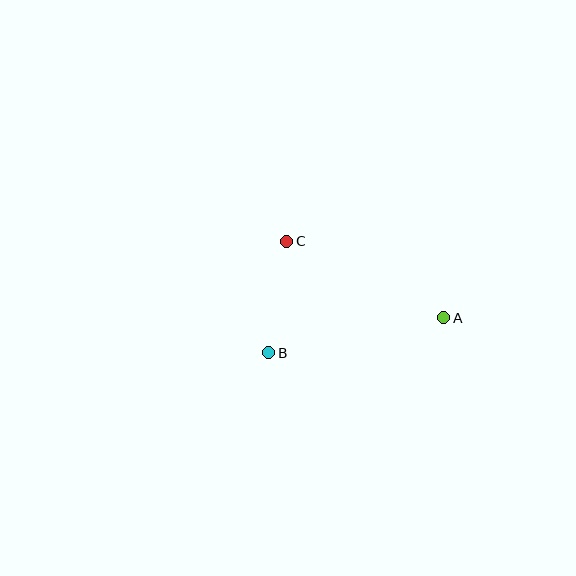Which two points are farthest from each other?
Points A and B are farthest from each other.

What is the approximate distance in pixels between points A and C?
The distance between A and C is approximately 175 pixels.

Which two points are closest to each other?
Points B and C are closest to each other.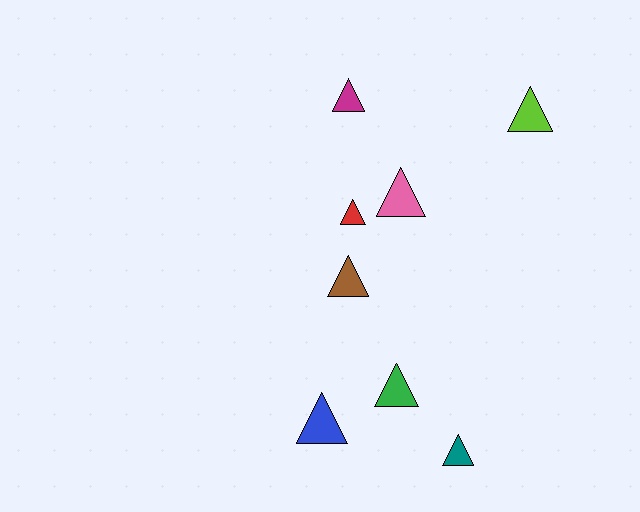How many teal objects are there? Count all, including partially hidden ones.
There is 1 teal object.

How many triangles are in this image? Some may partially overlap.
There are 8 triangles.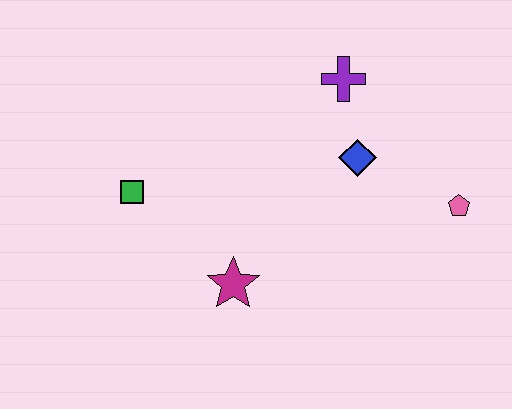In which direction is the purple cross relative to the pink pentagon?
The purple cross is above the pink pentagon.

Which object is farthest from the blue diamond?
The green square is farthest from the blue diamond.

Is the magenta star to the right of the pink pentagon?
No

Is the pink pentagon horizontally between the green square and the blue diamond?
No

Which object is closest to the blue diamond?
The purple cross is closest to the blue diamond.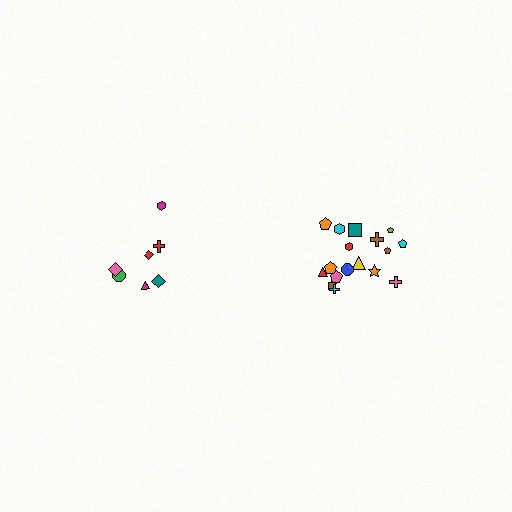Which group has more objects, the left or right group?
The right group.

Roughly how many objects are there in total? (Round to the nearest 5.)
Roughly 25 objects in total.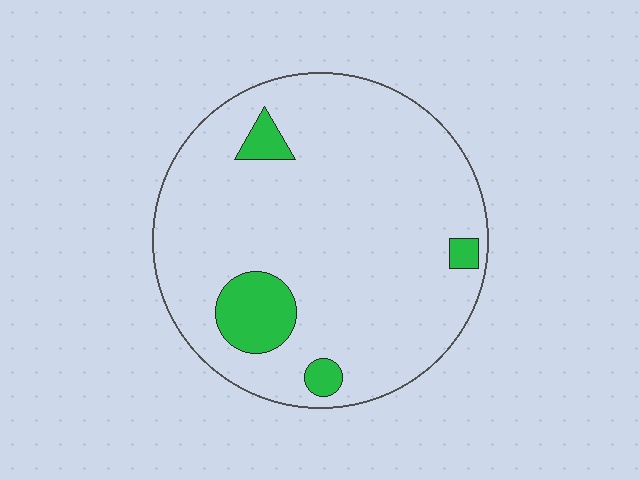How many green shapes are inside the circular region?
4.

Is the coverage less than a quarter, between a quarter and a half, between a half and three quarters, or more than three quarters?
Less than a quarter.